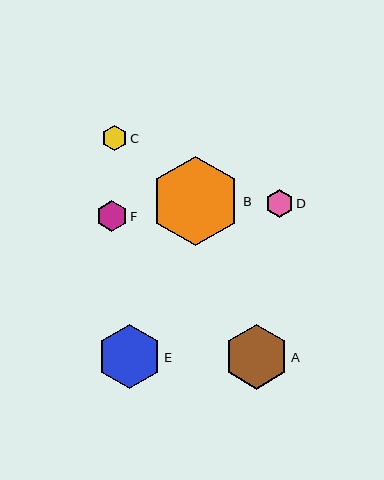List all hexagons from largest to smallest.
From largest to smallest: B, A, E, F, D, C.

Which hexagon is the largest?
Hexagon B is the largest with a size of approximately 89 pixels.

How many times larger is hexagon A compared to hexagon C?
Hexagon A is approximately 2.6 times the size of hexagon C.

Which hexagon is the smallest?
Hexagon C is the smallest with a size of approximately 25 pixels.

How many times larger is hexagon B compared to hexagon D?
Hexagon B is approximately 3.2 times the size of hexagon D.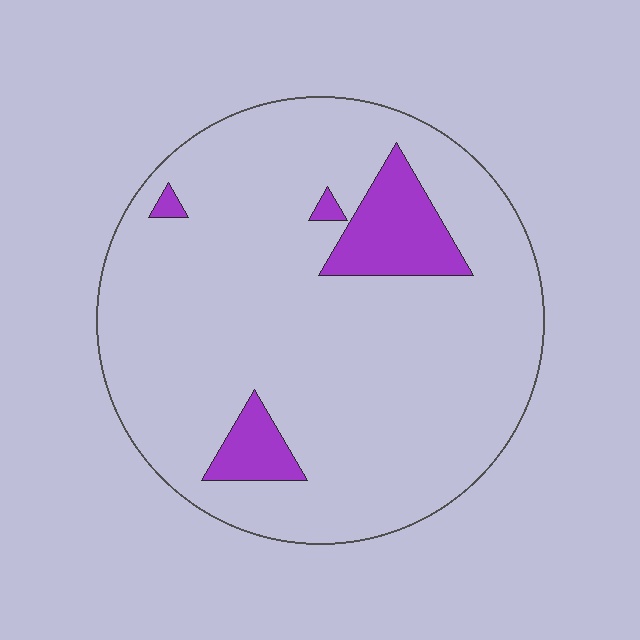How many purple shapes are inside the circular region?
4.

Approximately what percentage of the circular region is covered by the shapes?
Approximately 10%.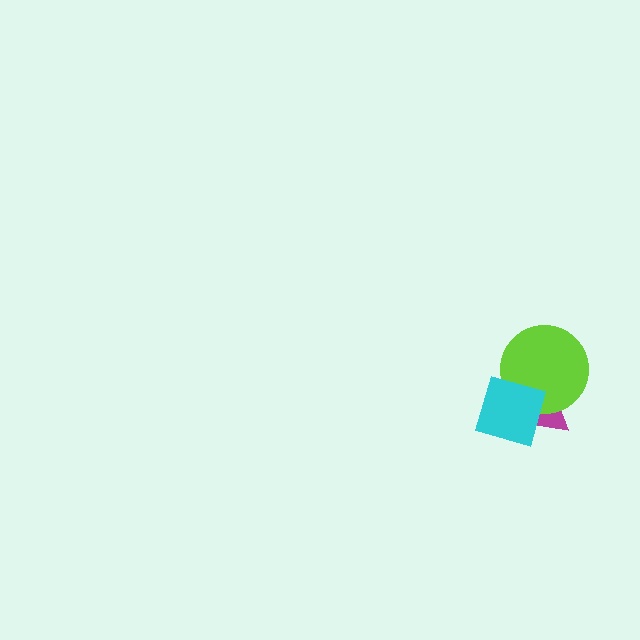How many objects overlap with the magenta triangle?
2 objects overlap with the magenta triangle.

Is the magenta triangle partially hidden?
Yes, it is partially covered by another shape.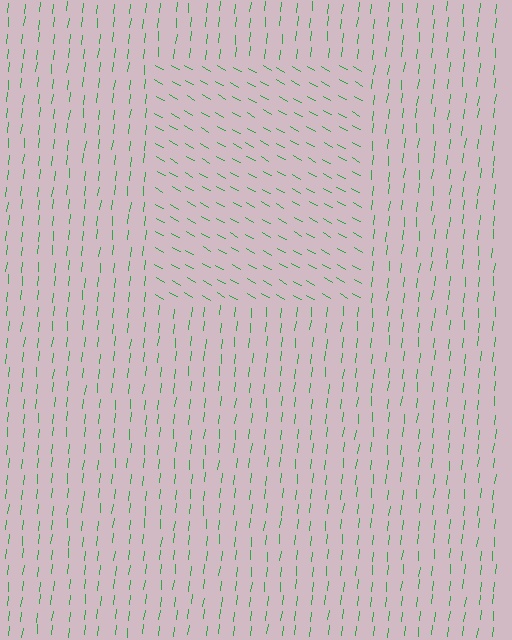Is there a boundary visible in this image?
Yes, there is a texture boundary formed by a change in line orientation.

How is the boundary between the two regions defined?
The boundary is defined purely by a change in line orientation (approximately 67 degrees difference). All lines are the same color and thickness.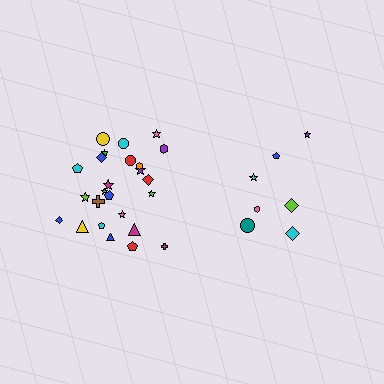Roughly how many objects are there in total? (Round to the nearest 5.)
Roughly 30 objects in total.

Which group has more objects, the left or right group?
The left group.